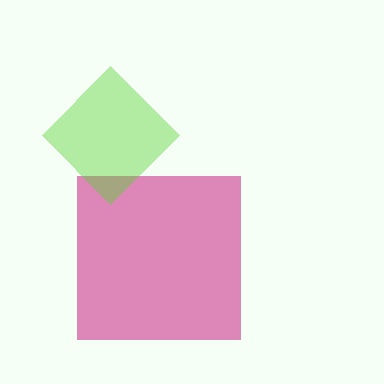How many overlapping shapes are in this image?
There are 2 overlapping shapes in the image.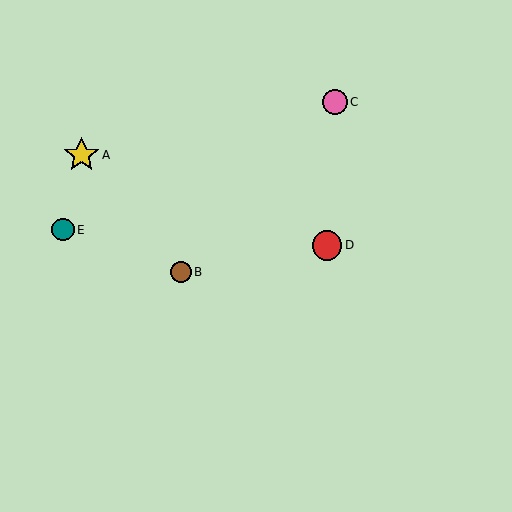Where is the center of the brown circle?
The center of the brown circle is at (181, 272).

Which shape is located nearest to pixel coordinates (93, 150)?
The yellow star (labeled A) at (81, 155) is nearest to that location.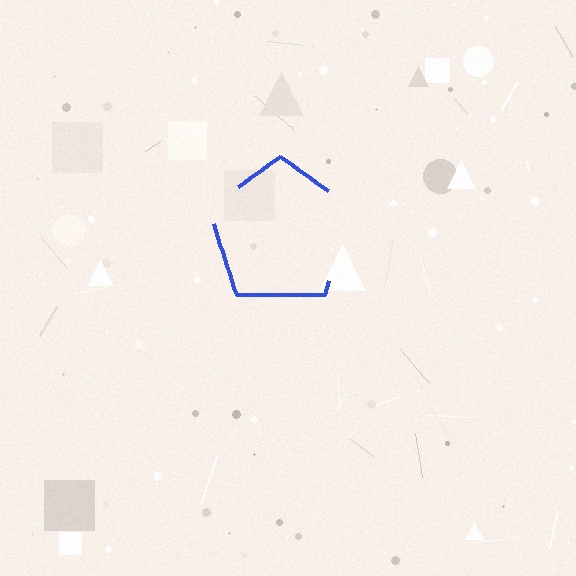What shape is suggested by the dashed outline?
The dashed outline suggests a pentagon.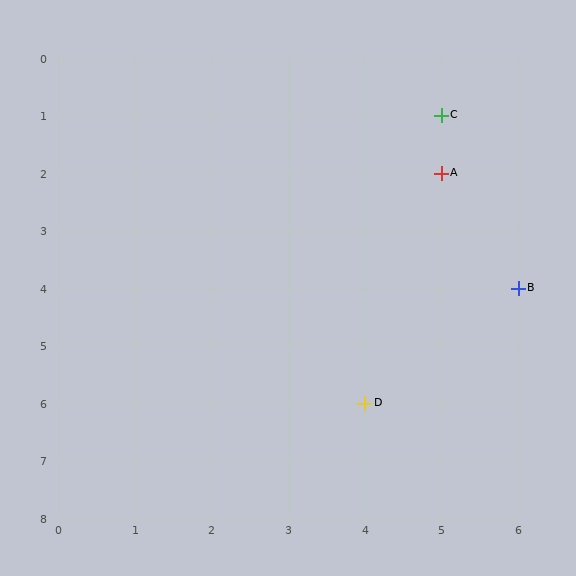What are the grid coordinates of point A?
Point A is at grid coordinates (5, 2).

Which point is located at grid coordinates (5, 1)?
Point C is at (5, 1).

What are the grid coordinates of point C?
Point C is at grid coordinates (5, 1).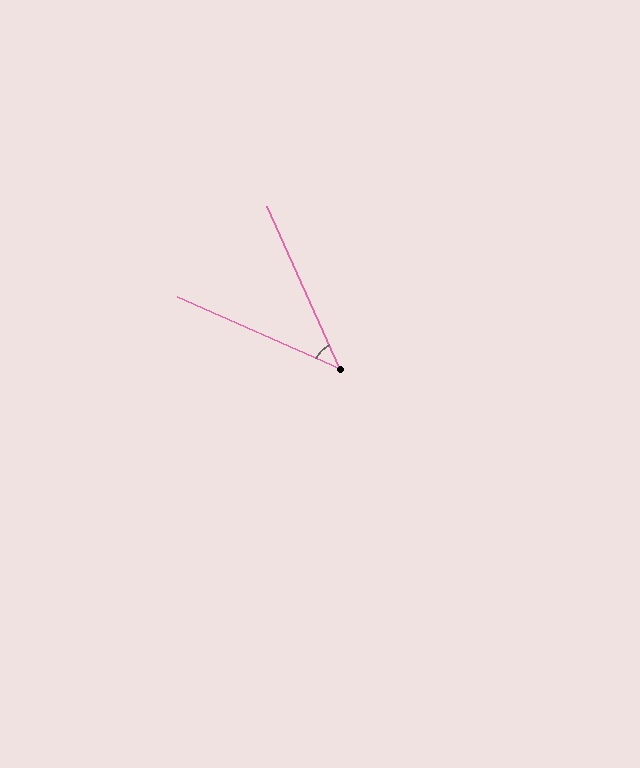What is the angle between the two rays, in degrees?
Approximately 42 degrees.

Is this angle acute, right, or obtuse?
It is acute.